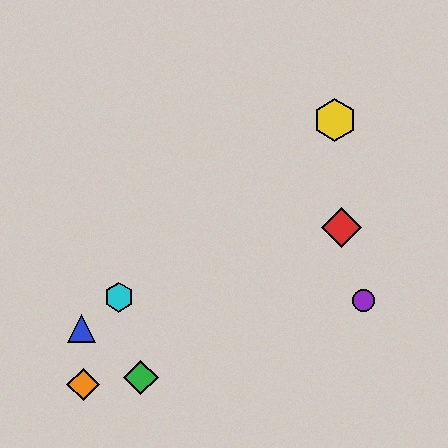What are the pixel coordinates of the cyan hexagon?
The cyan hexagon is at (119, 297).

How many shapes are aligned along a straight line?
3 shapes (the blue triangle, the yellow hexagon, the cyan hexagon) are aligned along a straight line.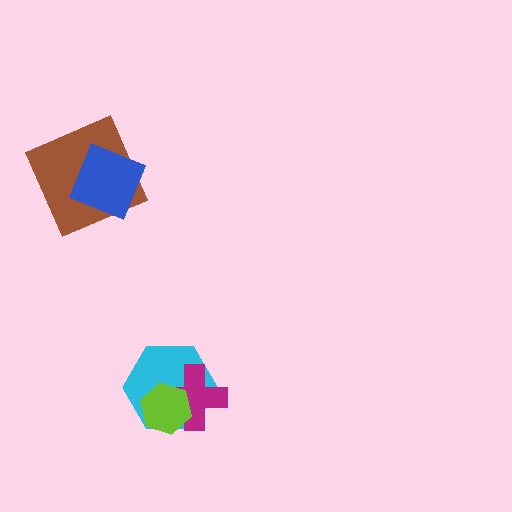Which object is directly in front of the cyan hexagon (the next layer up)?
The magenta cross is directly in front of the cyan hexagon.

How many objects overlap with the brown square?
1 object overlaps with the brown square.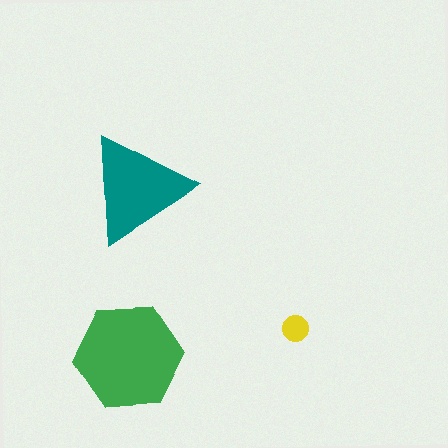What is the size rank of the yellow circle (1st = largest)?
3rd.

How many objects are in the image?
There are 3 objects in the image.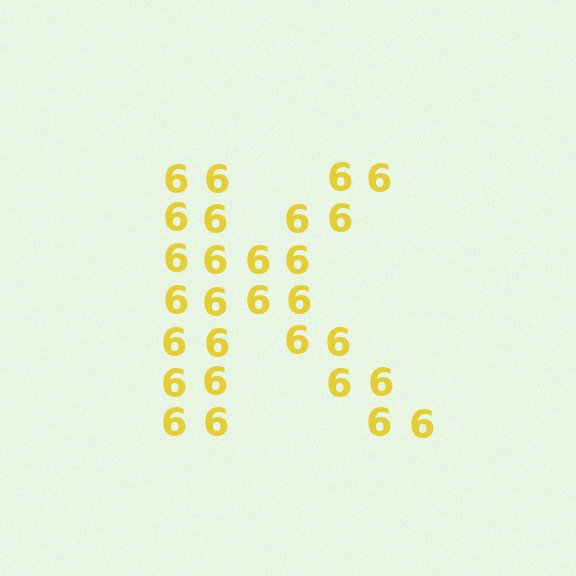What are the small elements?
The small elements are digit 6's.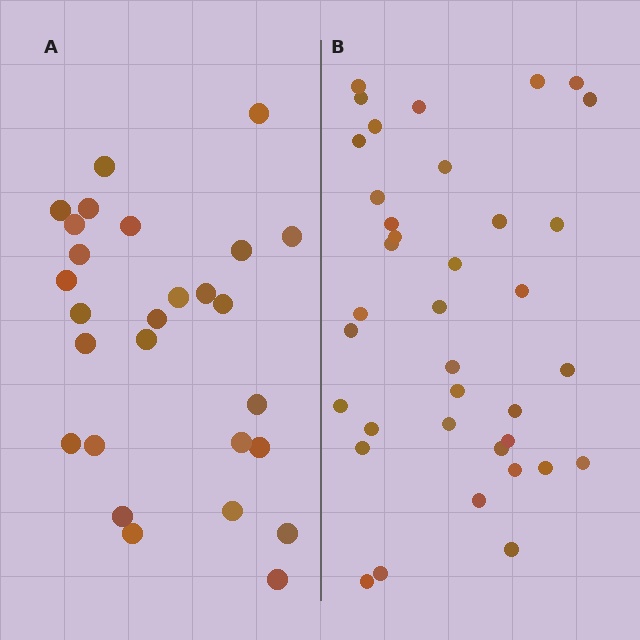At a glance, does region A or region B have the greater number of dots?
Region B (the right region) has more dots.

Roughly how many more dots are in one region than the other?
Region B has roughly 10 or so more dots than region A.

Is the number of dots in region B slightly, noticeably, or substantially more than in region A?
Region B has noticeably more, but not dramatically so. The ratio is roughly 1.4 to 1.